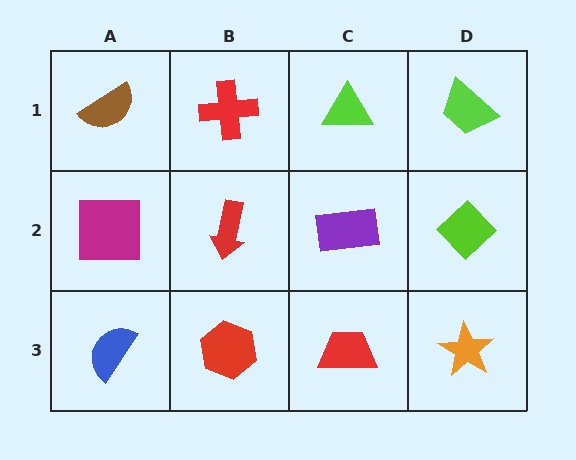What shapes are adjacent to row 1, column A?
A magenta square (row 2, column A), a red cross (row 1, column B).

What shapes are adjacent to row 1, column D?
A lime diamond (row 2, column D), a lime triangle (row 1, column C).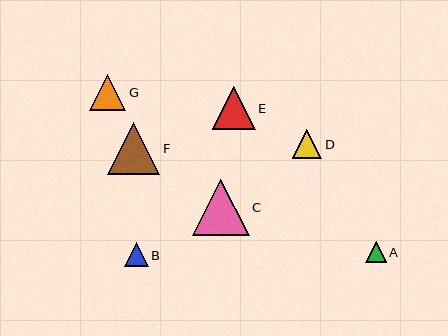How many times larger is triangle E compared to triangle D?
Triangle E is approximately 1.5 times the size of triangle D.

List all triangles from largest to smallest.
From largest to smallest: C, F, E, G, D, B, A.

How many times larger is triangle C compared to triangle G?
Triangle C is approximately 1.5 times the size of triangle G.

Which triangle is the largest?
Triangle C is the largest with a size of approximately 56 pixels.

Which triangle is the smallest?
Triangle A is the smallest with a size of approximately 21 pixels.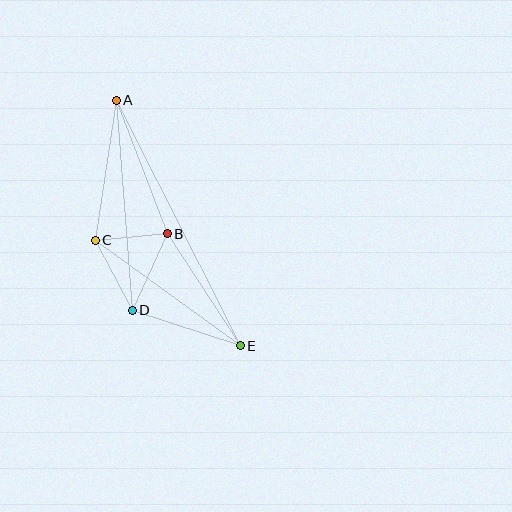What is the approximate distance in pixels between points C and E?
The distance between C and E is approximately 179 pixels.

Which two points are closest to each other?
Points B and C are closest to each other.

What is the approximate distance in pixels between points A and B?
The distance between A and B is approximately 143 pixels.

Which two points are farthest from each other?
Points A and E are farthest from each other.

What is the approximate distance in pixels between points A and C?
The distance between A and C is approximately 141 pixels.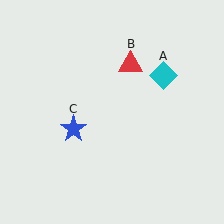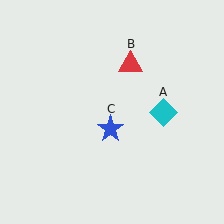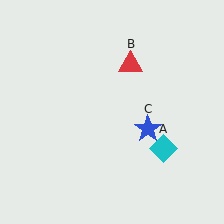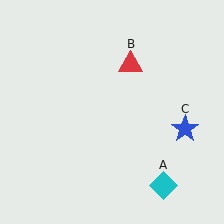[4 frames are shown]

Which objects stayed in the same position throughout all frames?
Red triangle (object B) remained stationary.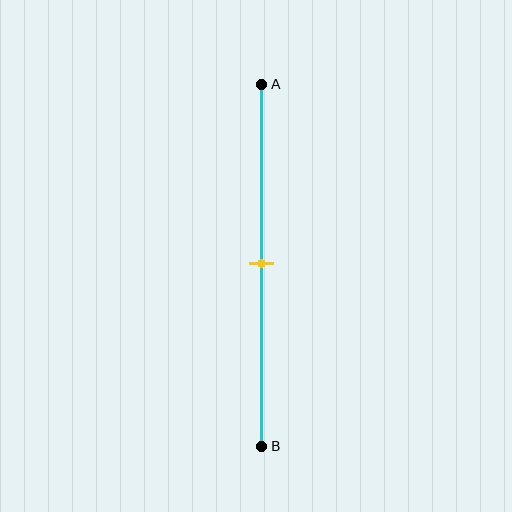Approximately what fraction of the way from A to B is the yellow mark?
The yellow mark is approximately 50% of the way from A to B.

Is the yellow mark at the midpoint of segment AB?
Yes, the mark is approximately at the midpoint.